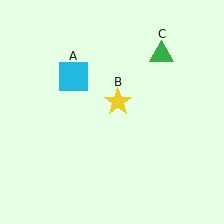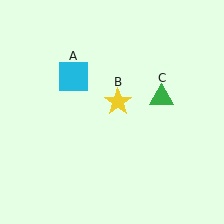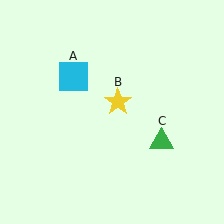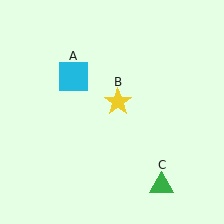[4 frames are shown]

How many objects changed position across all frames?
1 object changed position: green triangle (object C).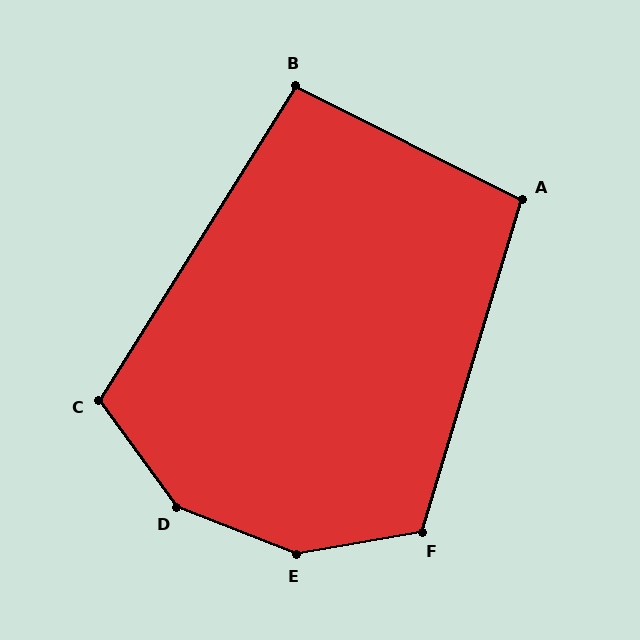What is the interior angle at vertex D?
Approximately 148 degrees (obtuse).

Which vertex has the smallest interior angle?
B, at approximately 95 degrees.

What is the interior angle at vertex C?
Approximately 112 degrees (obtuse).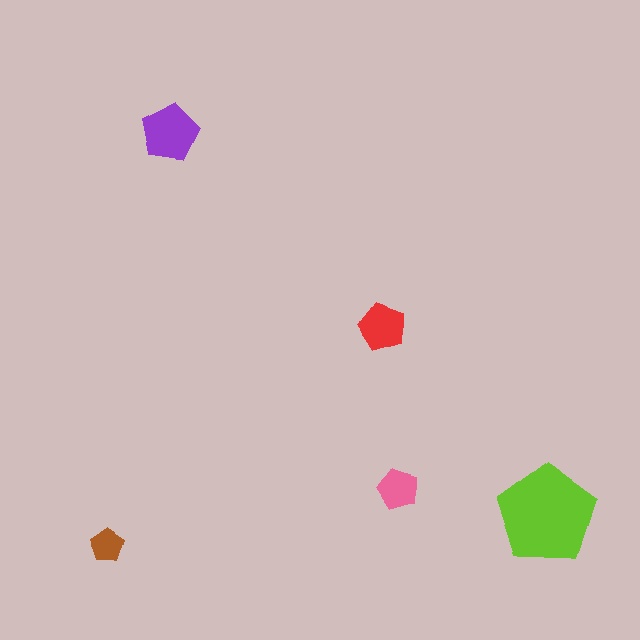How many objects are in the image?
There are 5 objects in the image.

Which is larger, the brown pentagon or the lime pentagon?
The lime one.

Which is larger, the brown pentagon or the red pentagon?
The red one.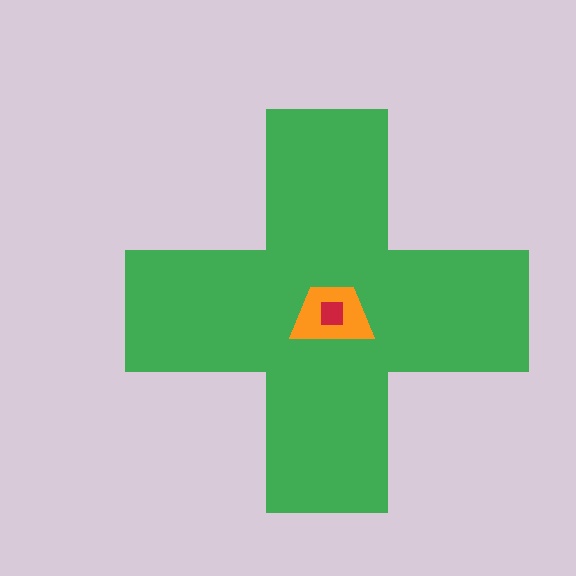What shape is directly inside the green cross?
The orange trapezoid.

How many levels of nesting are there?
3.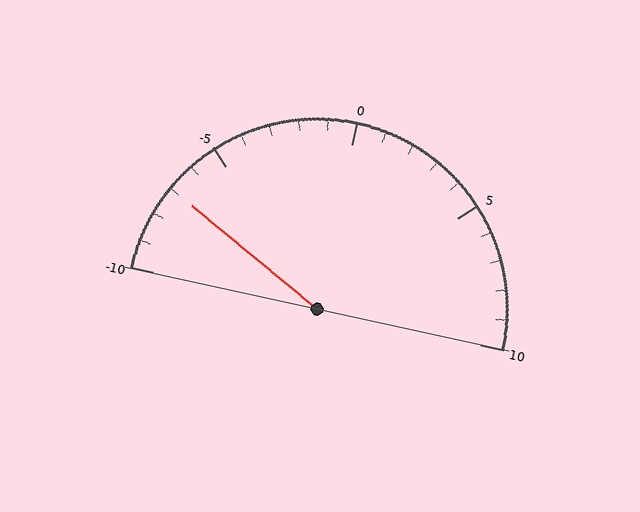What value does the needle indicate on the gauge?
The needle indicates approximately -7.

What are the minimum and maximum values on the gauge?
The gauge ranges from -10 to 10.